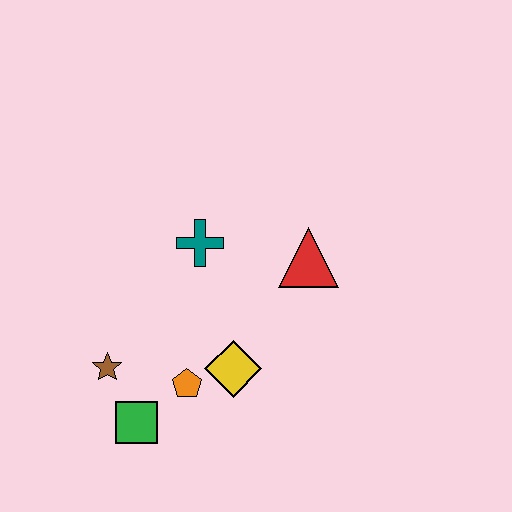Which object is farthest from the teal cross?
The green square is farthest from the teal cross.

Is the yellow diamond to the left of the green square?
No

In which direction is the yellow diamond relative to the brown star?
The yellow diamond is to the right of the brown star.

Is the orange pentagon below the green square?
No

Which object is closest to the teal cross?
The red triangle is closest to the teal cross.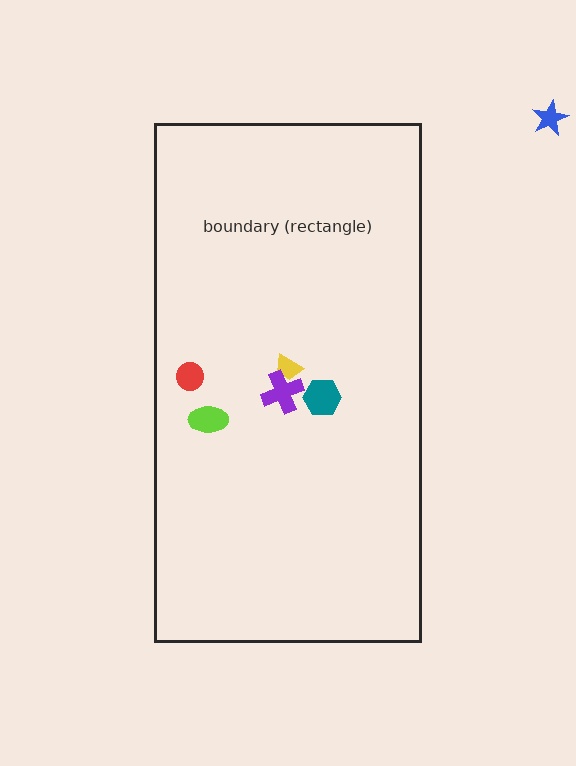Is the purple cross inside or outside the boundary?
Inside.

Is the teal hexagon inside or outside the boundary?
Inside.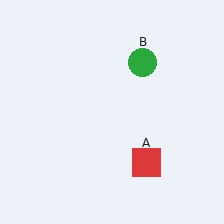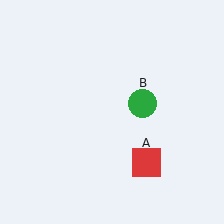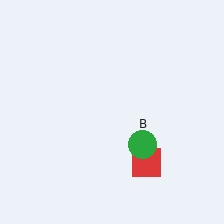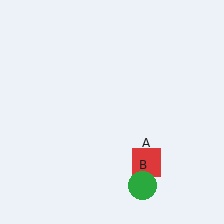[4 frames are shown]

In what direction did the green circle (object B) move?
The green circle (object B) moved down.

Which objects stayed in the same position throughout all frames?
Red square (object A) remained stationary.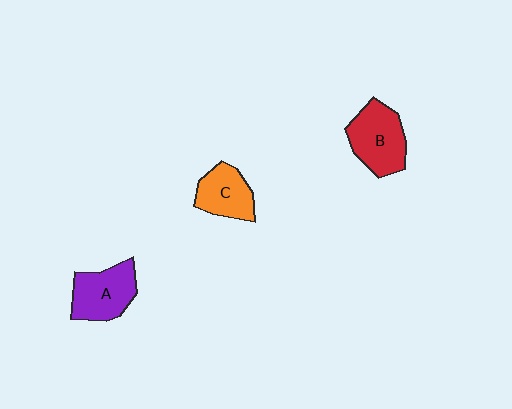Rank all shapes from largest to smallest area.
From largest to smallest: B (red), A (purple), C (orange).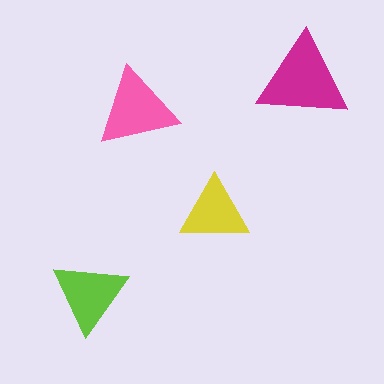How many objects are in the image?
There are 4 objects in the image.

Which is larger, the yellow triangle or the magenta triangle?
The magenta one.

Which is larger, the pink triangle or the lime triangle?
The pink one.